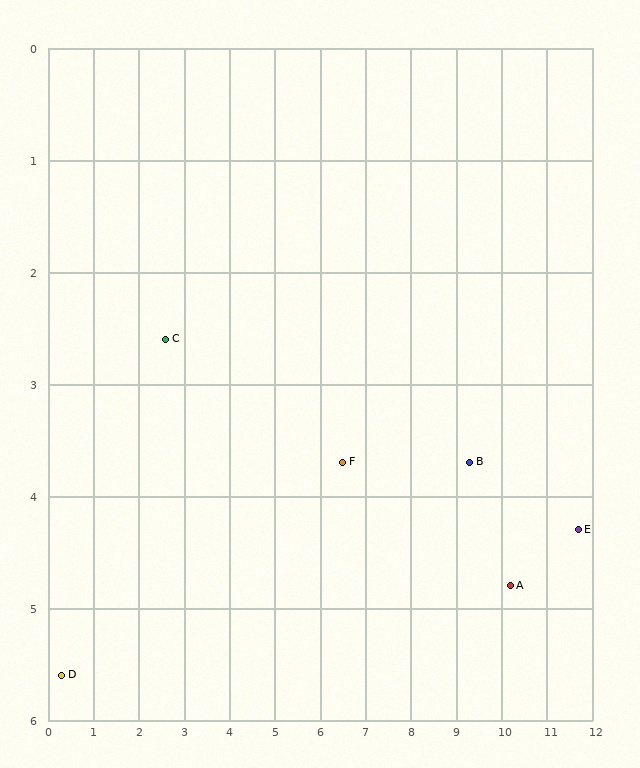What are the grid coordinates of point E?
Point E is at approximately (11.7, 4.3).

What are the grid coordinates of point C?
Point C is at approximately (2.6, 2.6).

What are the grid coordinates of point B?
Point B is at approximately (9.3, 3.7).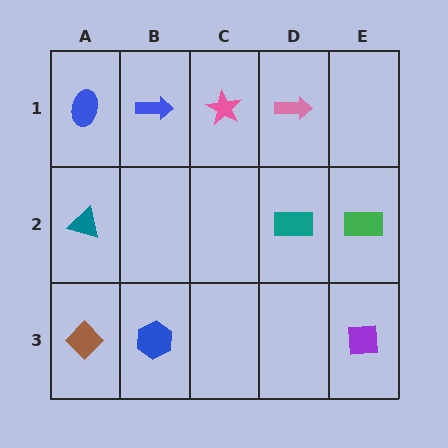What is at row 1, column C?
A pink star.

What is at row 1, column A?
A blue ellipse.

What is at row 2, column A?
A teal triangle.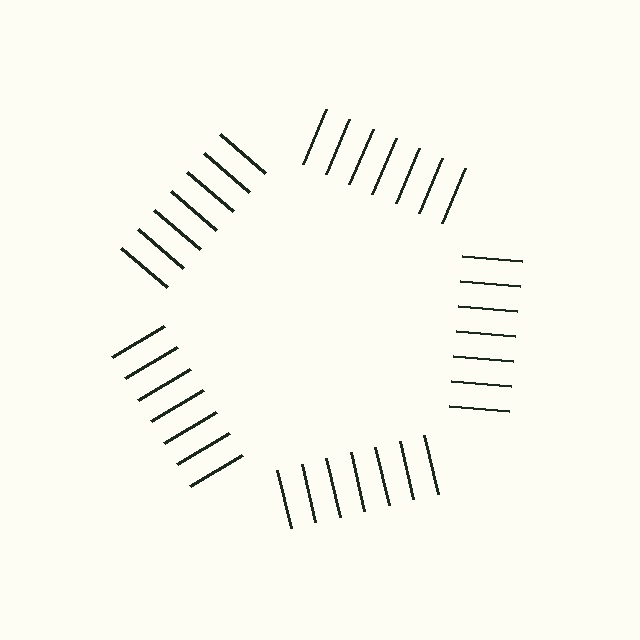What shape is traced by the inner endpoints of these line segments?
An illusory pentagon — the line segments terminate on its edges but no continuous stroke is drawn.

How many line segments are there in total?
35 — 7 along each of the 5 edges.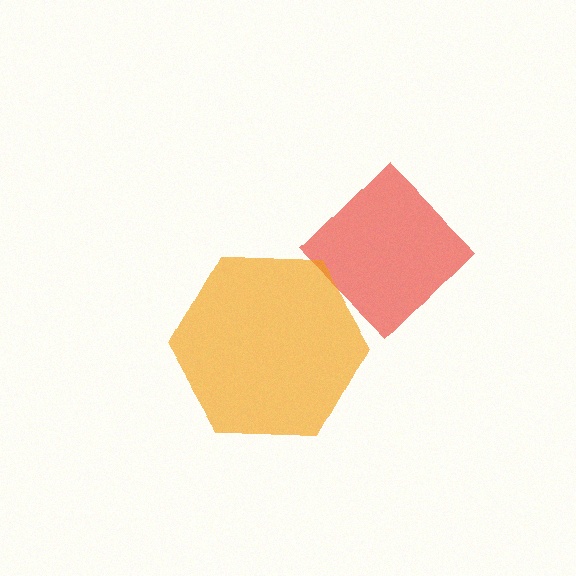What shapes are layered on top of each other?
The layered shapes are: a red diamond, an orange hexagon.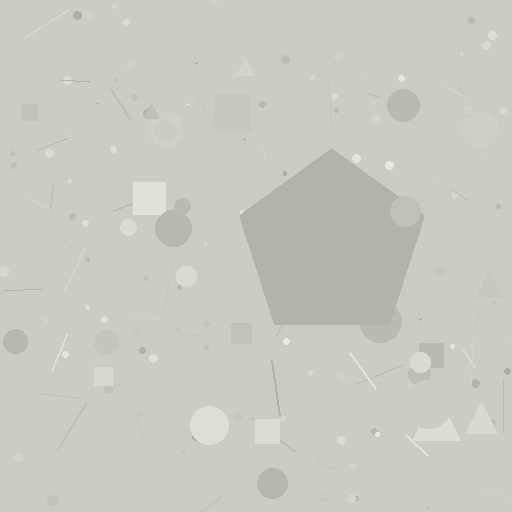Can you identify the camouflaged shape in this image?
The camouflaged shape is a pentagon.